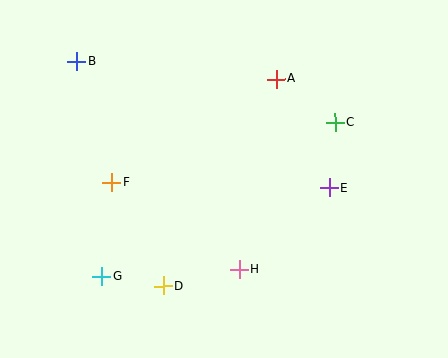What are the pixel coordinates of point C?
Point C is at (335, 123).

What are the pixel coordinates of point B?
Point B is at (77, 61).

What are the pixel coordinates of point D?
Point D is at (163, 286).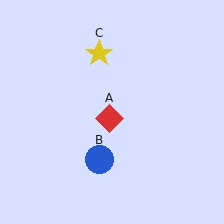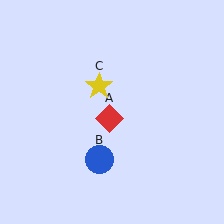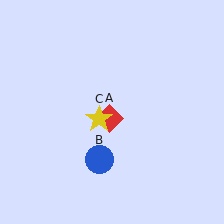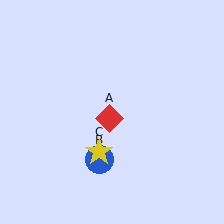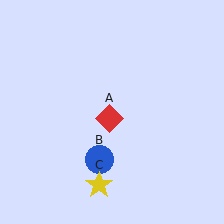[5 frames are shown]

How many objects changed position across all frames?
1 object changed position: yellow star (object C).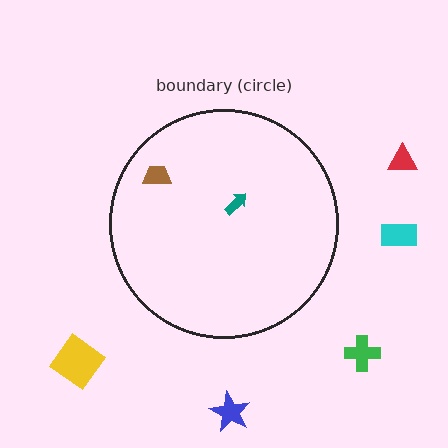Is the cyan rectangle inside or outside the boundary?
Outside.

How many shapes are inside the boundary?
2 inside, 5 outside.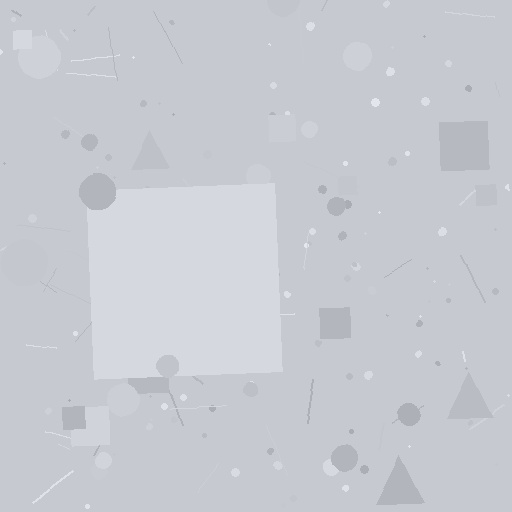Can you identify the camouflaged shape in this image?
The camouflaged shape is a square.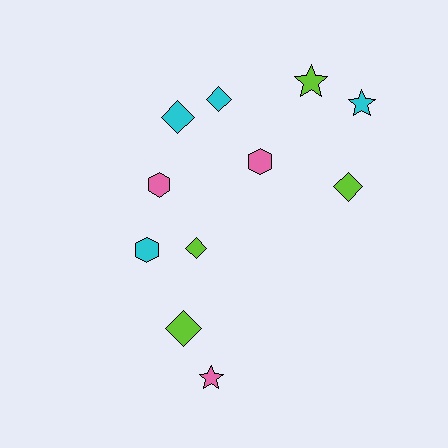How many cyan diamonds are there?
There are 2 cyan diamonds.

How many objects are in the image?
There are 11 objects.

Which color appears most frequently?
Cyan, with 4 objects.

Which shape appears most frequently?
Diamond, with 5 objects.